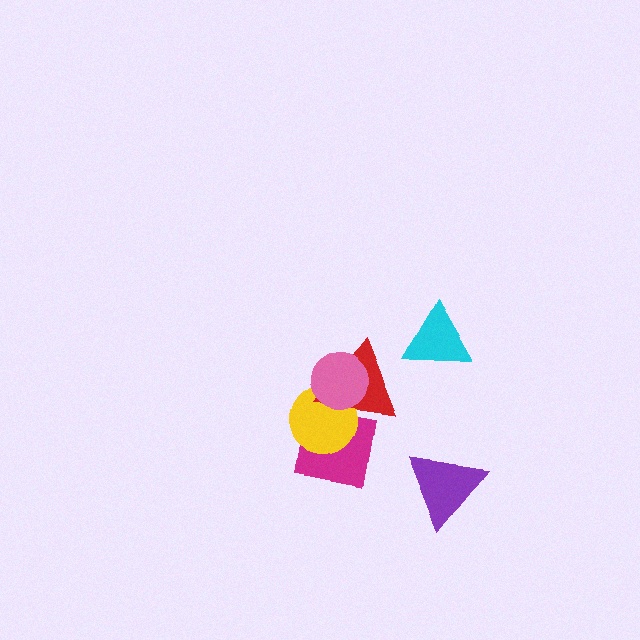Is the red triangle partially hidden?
Yes, it is partially covered by another shape.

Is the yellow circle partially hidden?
Yes, it is partially covered by another shape.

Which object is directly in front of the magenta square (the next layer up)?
The yellow circle is directly in front of the magenta square.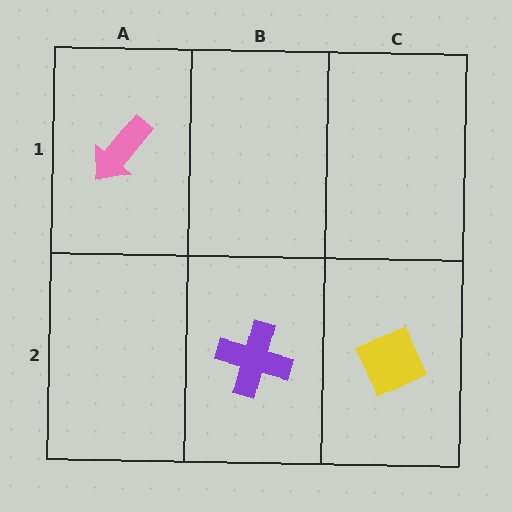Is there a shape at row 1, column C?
No, that cell is empty.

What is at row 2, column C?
A yellow diamond.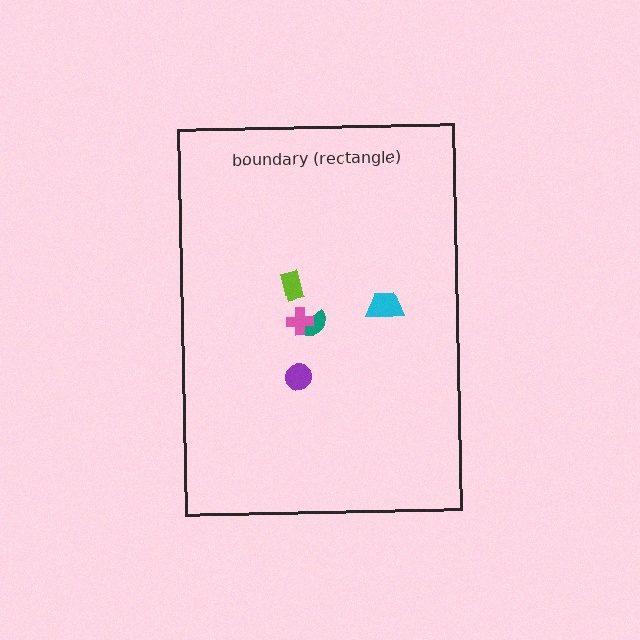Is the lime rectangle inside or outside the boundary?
Inside.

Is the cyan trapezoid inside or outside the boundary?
Inside.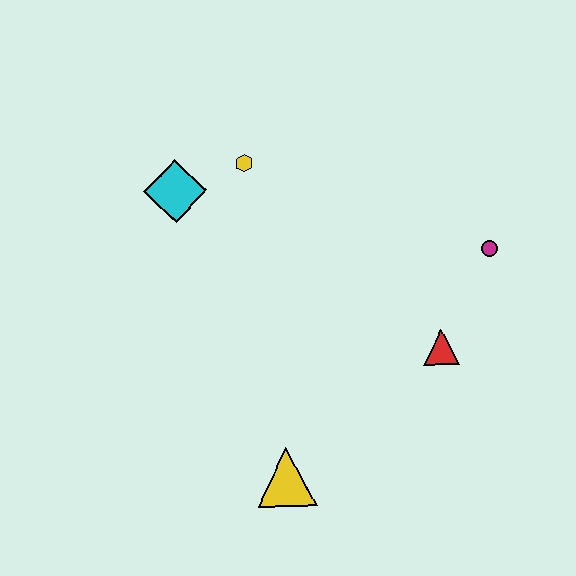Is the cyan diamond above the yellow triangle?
Yes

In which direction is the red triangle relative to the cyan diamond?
The red triangle is to the right of the cyan diamond.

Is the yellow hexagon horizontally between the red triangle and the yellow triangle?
No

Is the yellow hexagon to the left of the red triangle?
Yes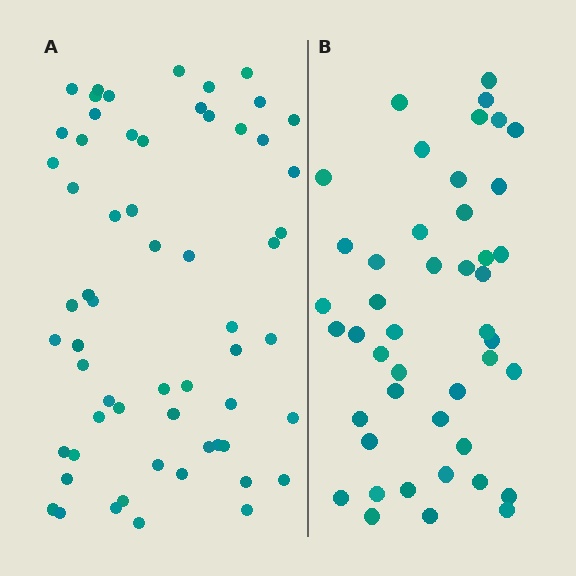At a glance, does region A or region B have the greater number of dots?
Region A (the left region) has more dots.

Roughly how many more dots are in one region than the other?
Region A has approximately 15 more dots than region B.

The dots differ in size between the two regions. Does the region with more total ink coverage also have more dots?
No. Region B has more total ink coverage because its dots are larger, but region A actually contains more individual dots. Total area can be misleading — the number of items is what matters here.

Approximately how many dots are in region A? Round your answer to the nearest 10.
About 60 dots.